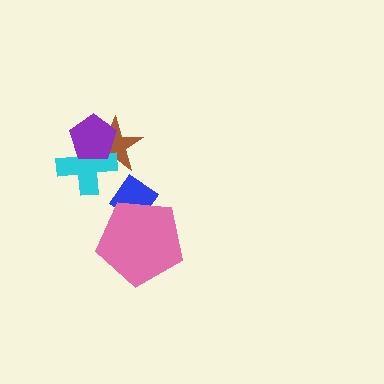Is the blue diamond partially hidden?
Yes, it is partially covered by another shape.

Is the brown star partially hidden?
Yes, it is partially covered by another shape.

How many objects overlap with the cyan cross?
2 objects overlap with the cyan cross.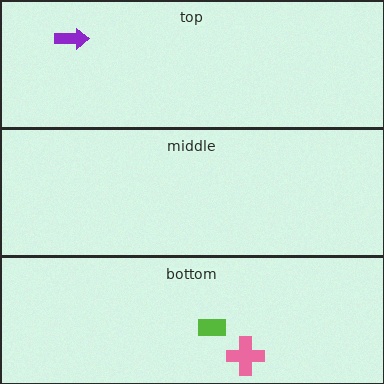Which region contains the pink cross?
The bottom region.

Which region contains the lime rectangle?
The bottom region.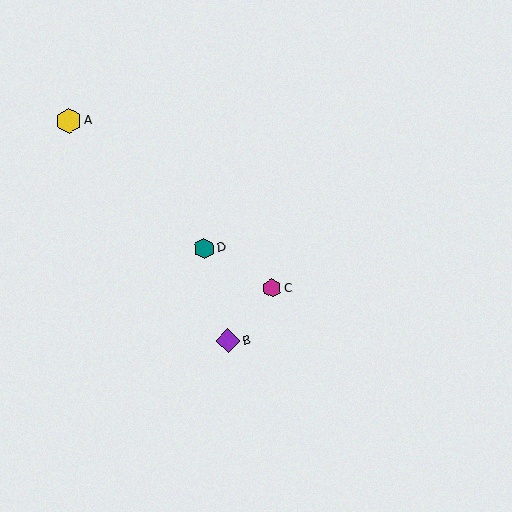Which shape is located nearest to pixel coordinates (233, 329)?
The purple diamond (labeled B) at (228, 341) is nearest to that location.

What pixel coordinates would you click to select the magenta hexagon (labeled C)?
Click at (272, 288) to select the magenta hexagon C.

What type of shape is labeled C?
Shape C is a magenta hexagon.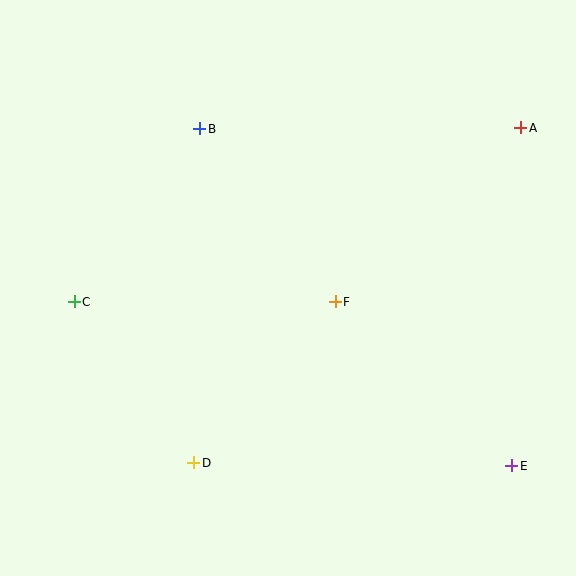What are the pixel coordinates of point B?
Point B is at (200, 129).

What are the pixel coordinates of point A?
Point A is at (521, 128).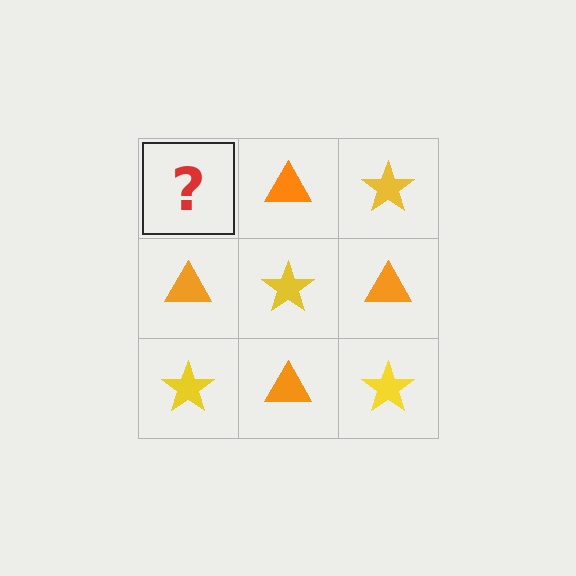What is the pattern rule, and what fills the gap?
The rule is that it alternates yellow star and orange triangle in a checkerboard pattern. The gap should be filled with a yellow star.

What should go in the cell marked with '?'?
The missing cell should contain a yellow star.